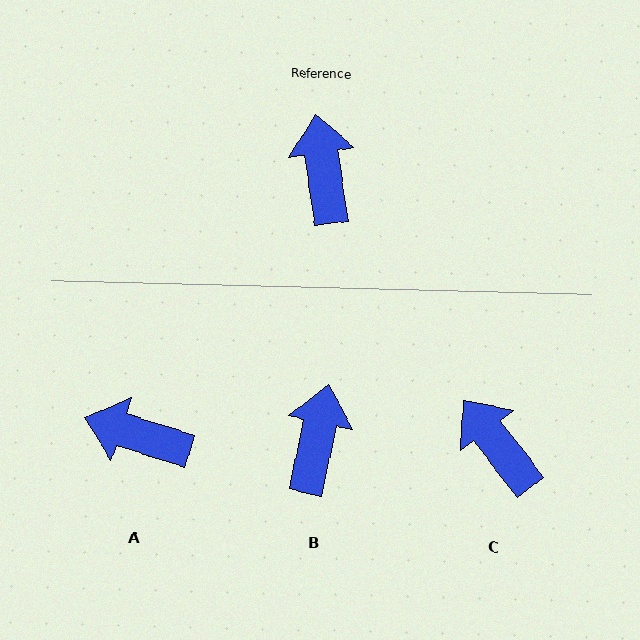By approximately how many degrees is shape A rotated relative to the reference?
Approximately 64 degrees counter-clockwise.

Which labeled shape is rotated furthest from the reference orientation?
A, about 64 degrees away.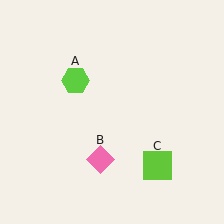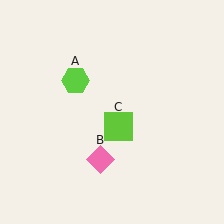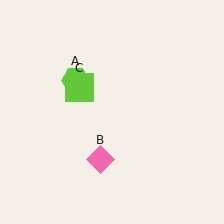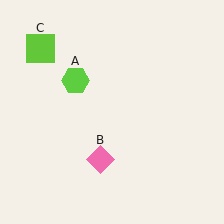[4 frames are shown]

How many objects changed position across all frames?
1 object changed position: lime square (object C).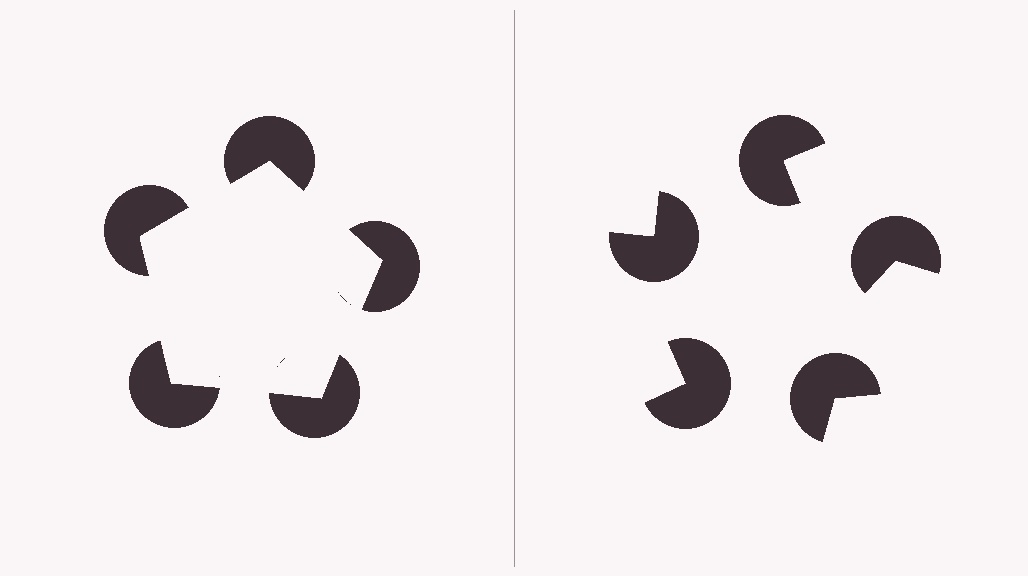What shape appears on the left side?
An illusory pentagon.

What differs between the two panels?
The pac-man discs are positioned identically on both sides; only the wedge orientations differ. On the left they align to a pentagon; on the right they are misaligned.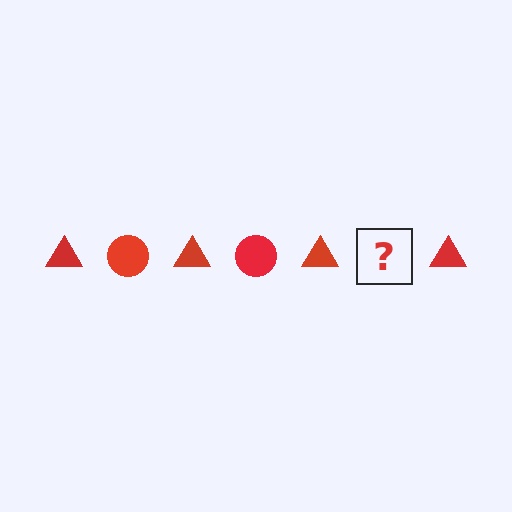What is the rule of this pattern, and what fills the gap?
The rule is that the pattern cycles through triangle, circle shapes in red. The gap should be filled with a red circle.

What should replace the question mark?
The question mark should be replaced with a red circle.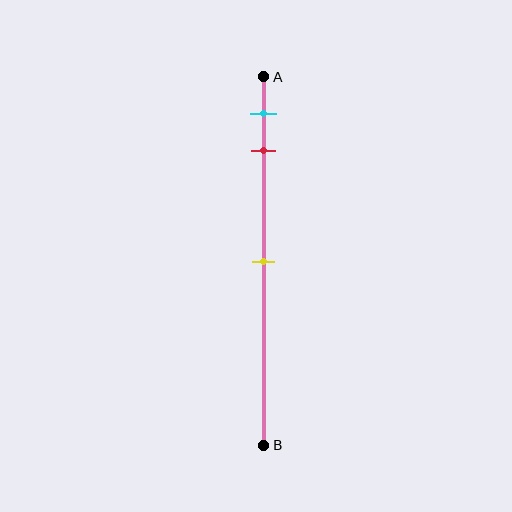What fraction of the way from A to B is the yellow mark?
The yellow mark is approximately 50% (0.5) of the way from A to B.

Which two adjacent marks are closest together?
The cyan and red marks are the closest adjacent pair.